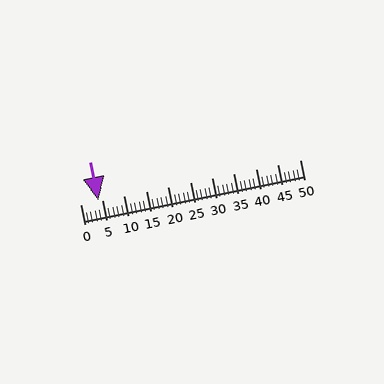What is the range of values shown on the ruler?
The ruler shows values from 0 to 50.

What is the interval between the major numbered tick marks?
The major tick marks are spaced 5 units apart.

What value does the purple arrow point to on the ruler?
The purple arrow points to approximately 4.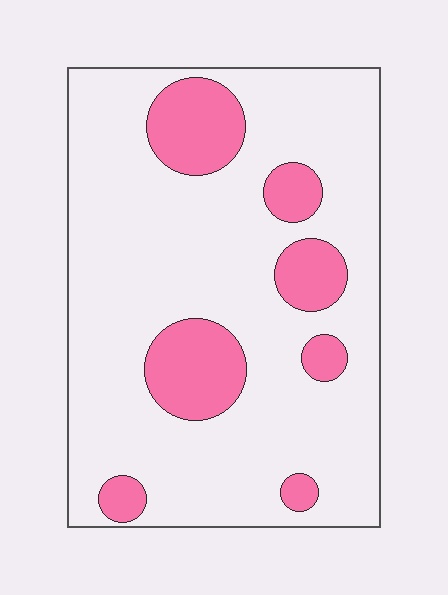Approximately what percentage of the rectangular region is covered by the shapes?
Approximately 20%.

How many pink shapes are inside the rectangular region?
7.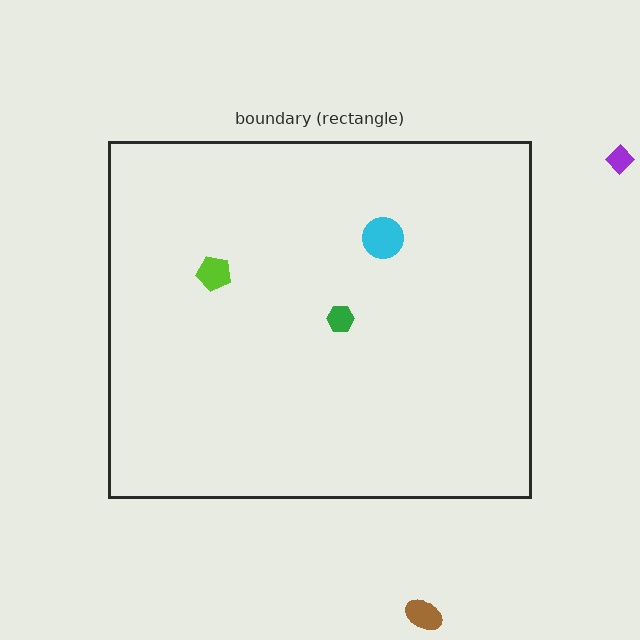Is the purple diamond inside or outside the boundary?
Outside.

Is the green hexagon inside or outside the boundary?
Inside.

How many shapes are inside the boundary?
3 inside, 2 outside.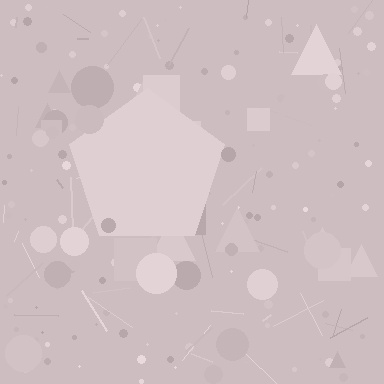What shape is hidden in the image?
A pentagon is hidden in the image.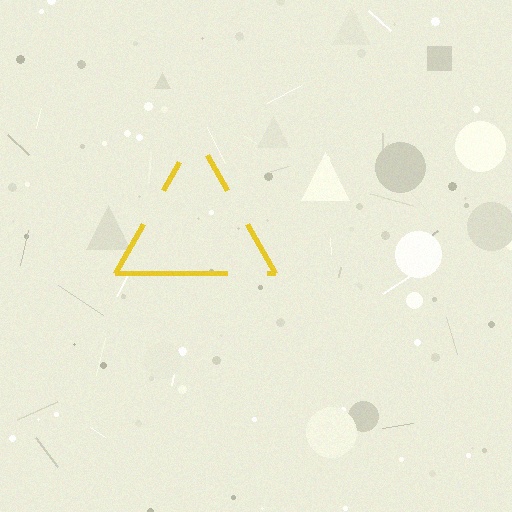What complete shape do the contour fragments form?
The contour fragments form a triangle.